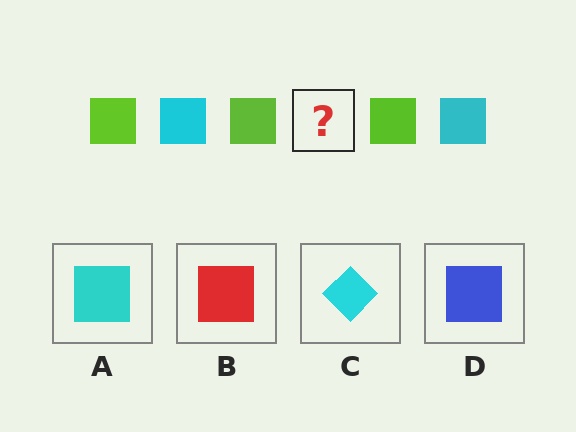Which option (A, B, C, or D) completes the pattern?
A.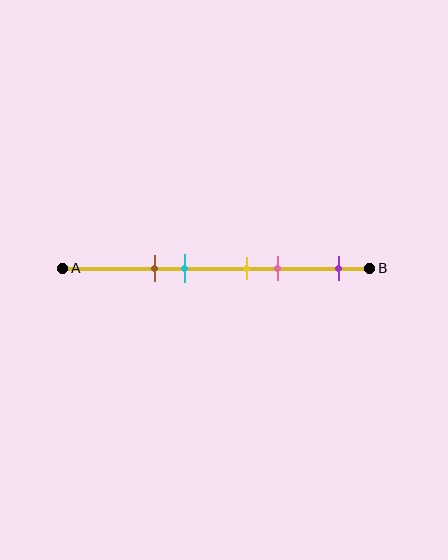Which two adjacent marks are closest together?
The yellow and pink marks are the closest adjacent pair.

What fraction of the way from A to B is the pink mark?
The pink mark is approximately 70% (0.7) of the way from A to B.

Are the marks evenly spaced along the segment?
No, the marks are not evenly spaced.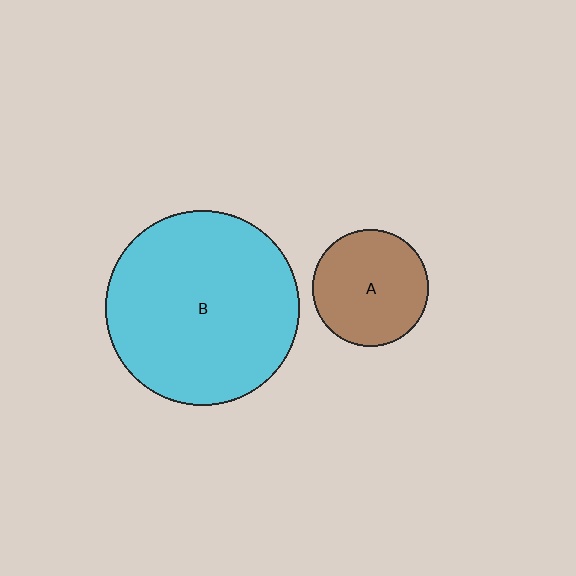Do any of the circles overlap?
No, none of the circles overlap.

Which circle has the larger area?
Circle B (cyan).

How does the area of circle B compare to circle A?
Approximately 2.8 times.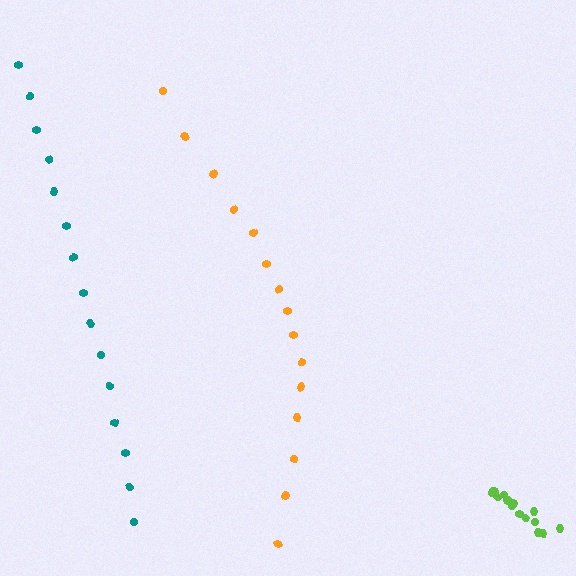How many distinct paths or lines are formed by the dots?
There are 3 distinct paths.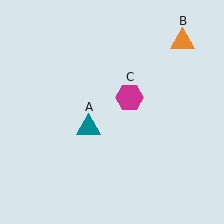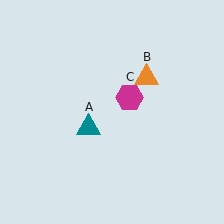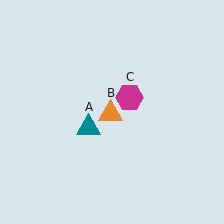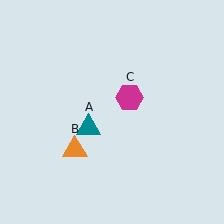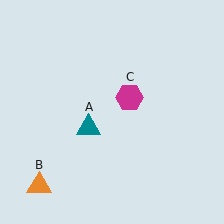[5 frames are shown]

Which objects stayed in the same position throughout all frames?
Teal triangle (object A) and magenta hexagon (object C) remained stationary.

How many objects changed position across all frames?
1 object changed position: orange triangle (object B).